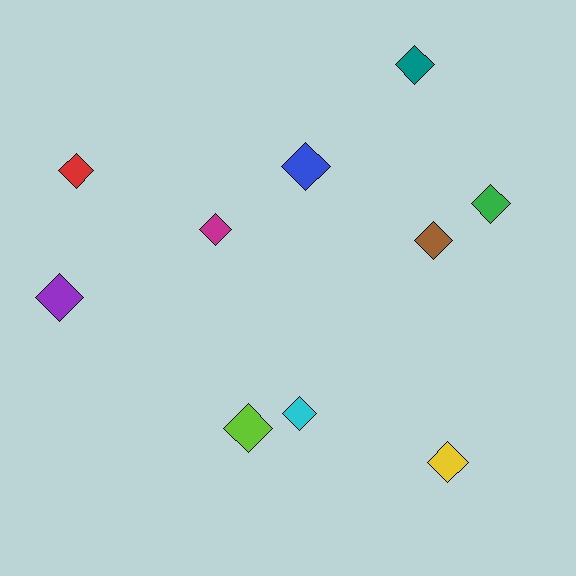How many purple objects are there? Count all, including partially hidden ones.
There is 1 purple object.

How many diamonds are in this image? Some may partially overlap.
There are 10 diamonds.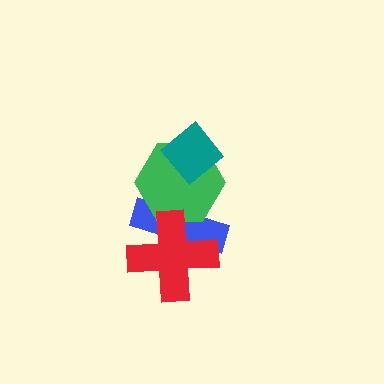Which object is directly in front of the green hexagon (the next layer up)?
The red cross is directly in front of the green hexagon.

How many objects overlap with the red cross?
2 objects overlap with the red cross.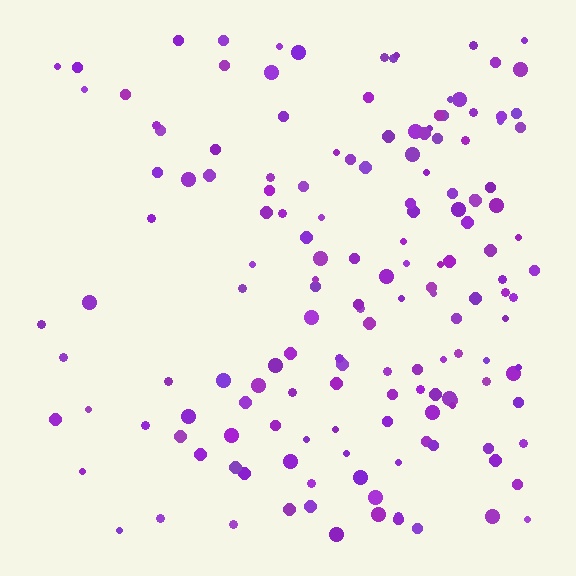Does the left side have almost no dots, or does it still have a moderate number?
Still a moderate number, just noticeably fewer than the right.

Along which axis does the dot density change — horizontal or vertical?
Horizontal.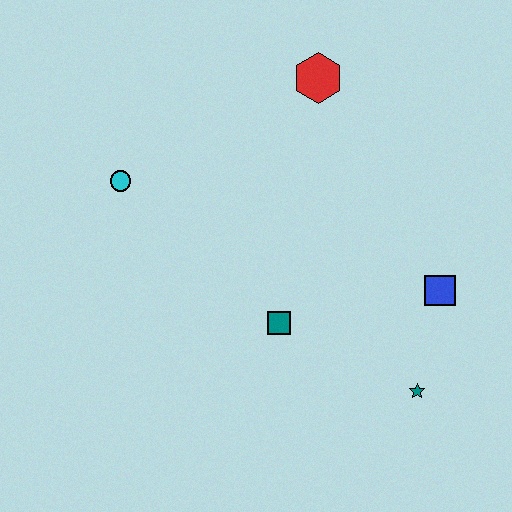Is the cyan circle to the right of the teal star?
No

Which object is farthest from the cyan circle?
The teal star is farthest from the cyan circle.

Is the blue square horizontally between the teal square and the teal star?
No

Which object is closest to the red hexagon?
The cyan circle is closest to the red hexagon.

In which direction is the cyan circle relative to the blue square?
The cyan circle is to the left of the blue square.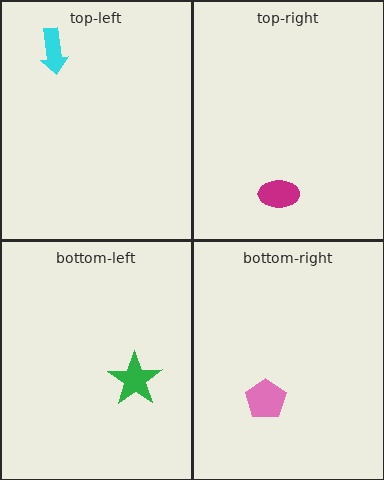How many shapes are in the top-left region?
1.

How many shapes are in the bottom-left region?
1.